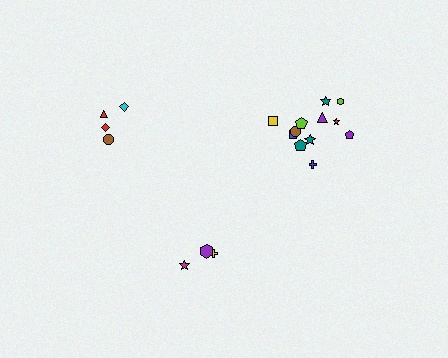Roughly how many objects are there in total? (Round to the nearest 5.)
Roughly 20 objects in total.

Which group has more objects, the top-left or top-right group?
The top-right group.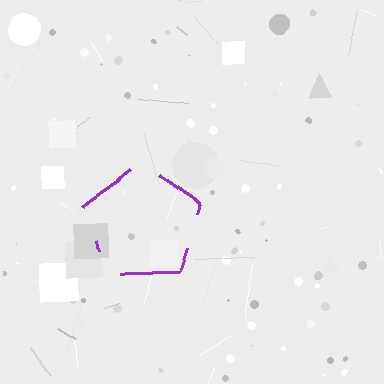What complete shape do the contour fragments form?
The contour fragments form a pentagon.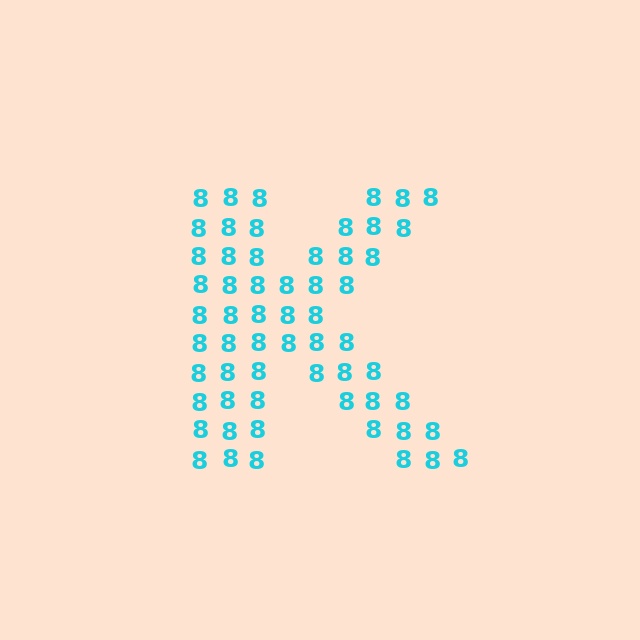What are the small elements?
The small elements are digit 8's.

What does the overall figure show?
The overall figure shows the letter K.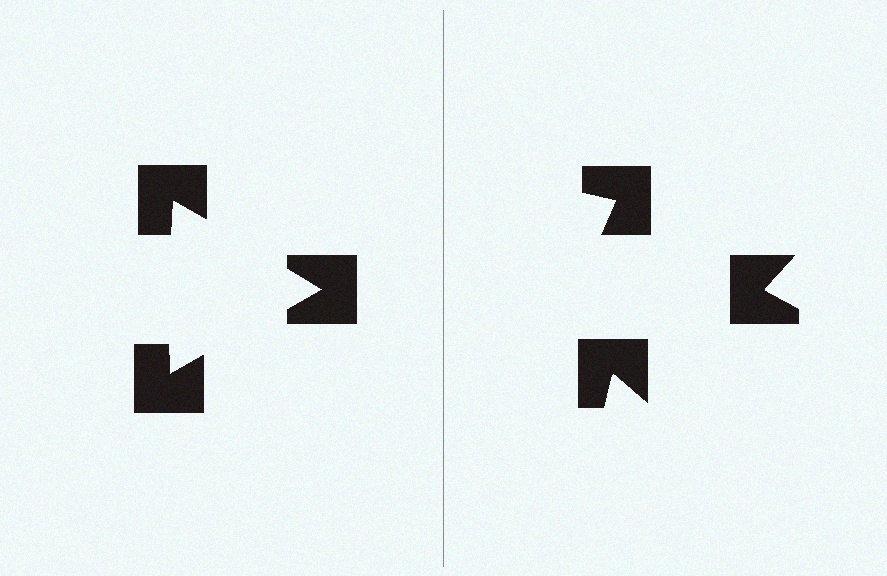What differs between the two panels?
The notched squares are positioned identically on both sides; only the wedge orientations differ. On the left they align to a triangle; on the right they are misaligned.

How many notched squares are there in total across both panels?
6 — 3 on each side.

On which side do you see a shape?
An illusory triangle appears on the left side. On the right side the wedge cuts are rotated, so no coherent shape forms.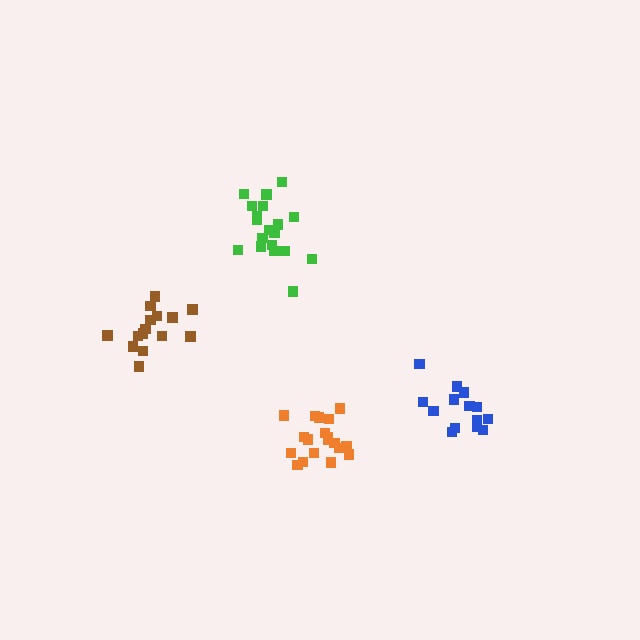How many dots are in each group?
Group 1: 19 dots, Group 2: 19 dots, Group 3: 14 dots, Group 4: 15 dots (67 total).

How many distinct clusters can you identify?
There are 4 distinct clusters.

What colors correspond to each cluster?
The clusters are colored: green, orange, blue, brown.